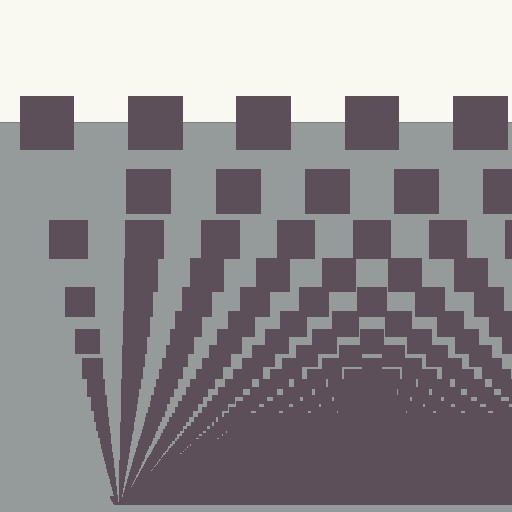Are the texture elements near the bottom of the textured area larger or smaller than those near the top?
Smaller. The gradient is inverted — elements near the bottom are smaller and denser.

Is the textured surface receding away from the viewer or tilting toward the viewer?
The surface appears to tilt toward the viewer. Texture elements get larger and sparser toward the top.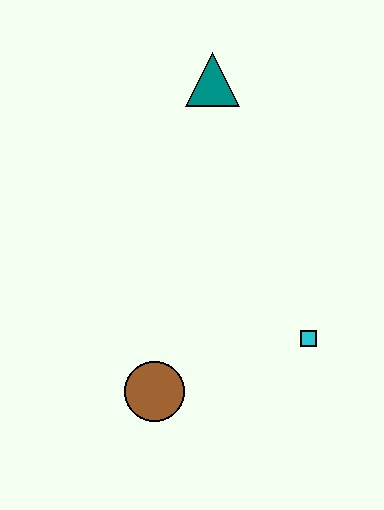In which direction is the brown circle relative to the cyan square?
The brown circle is to the left of the cyan square.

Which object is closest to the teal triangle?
The cyan square is closest to the teal triangle.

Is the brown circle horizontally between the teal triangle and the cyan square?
No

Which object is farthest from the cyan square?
The teal triangle is farthest from the cyan square.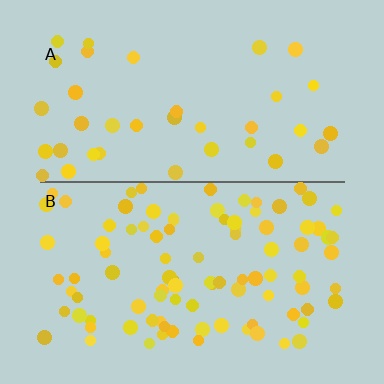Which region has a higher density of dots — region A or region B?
B (the bottom).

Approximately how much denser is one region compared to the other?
Approximately 2.5× — region B over region A.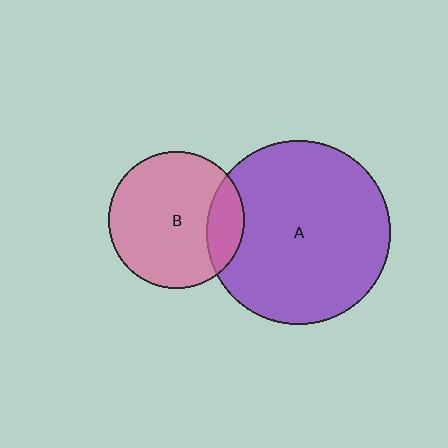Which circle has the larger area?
Circle A (purple).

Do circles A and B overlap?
Yes.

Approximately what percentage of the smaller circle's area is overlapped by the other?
Approximately 20%.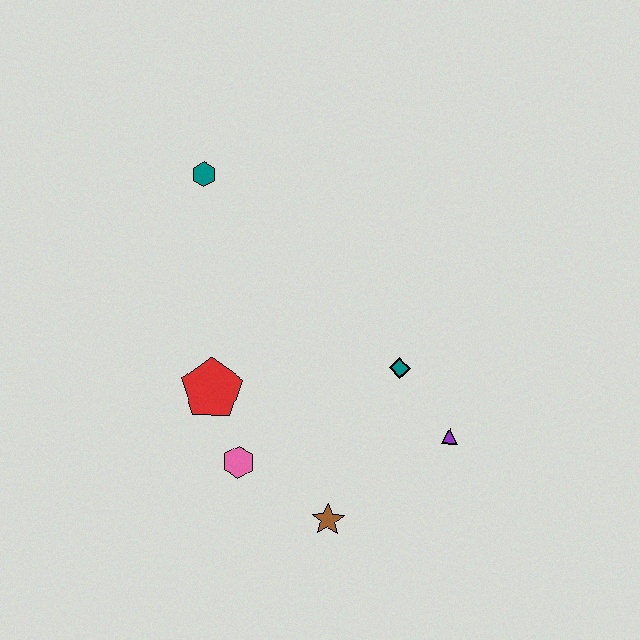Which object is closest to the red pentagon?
The pink hexagon is closest to the red pentagon.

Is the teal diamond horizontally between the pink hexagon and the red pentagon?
No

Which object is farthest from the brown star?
The teal hexagon is farthest from the brown star.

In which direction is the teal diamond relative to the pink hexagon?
The teal diamond is to the right of the pink hexagon.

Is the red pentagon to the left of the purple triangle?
Yes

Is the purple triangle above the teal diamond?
No